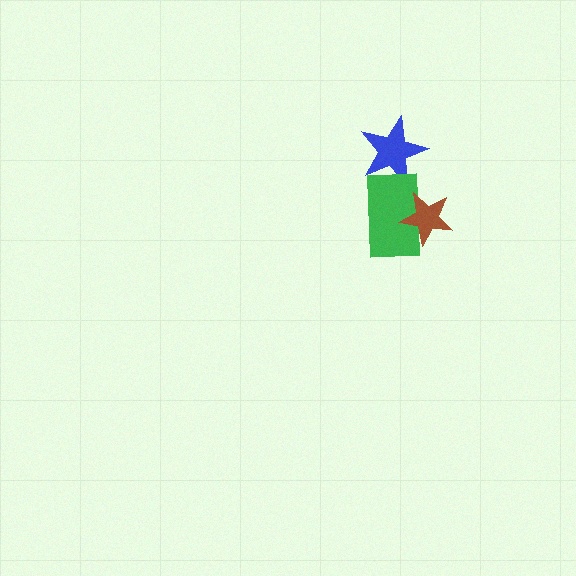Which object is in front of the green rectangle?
The brown star is in front of the green rectangle.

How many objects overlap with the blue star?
1 object overlaps with the blue star.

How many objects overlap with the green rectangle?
2 objects overlap with the green rectangle.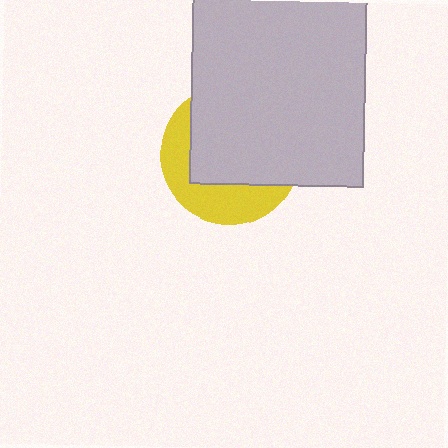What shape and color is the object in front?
The object in front is a light gray rectangle.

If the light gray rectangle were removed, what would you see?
You would see the complete yellow circle.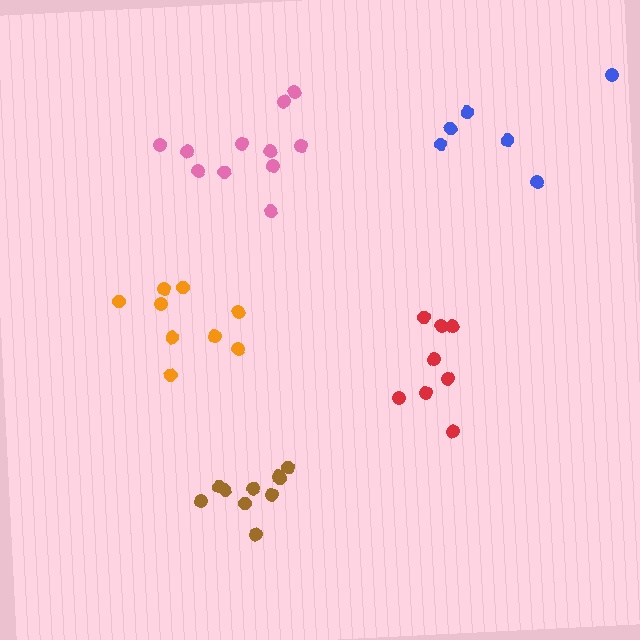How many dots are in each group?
Group 1: 10 dots, Group 2: 6 dots, Group 3: 8 dots, Group 4: 9 dots, Group 5: 11 dots (44 total).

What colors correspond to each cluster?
The clusters are colored: brown, blue, red, orange, pink.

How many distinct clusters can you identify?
There are 5 distinct clusters.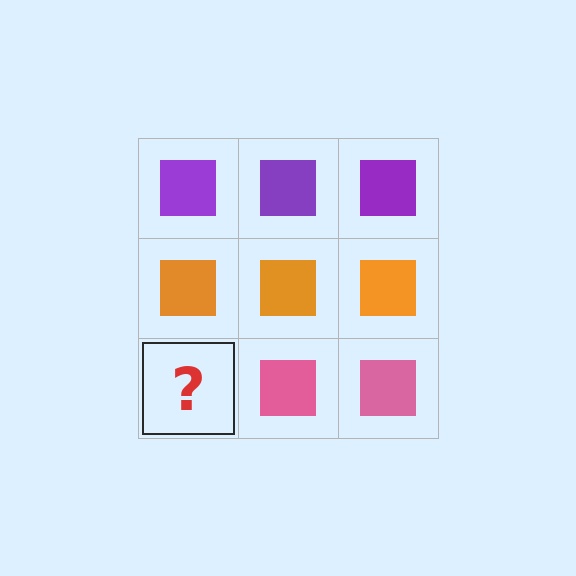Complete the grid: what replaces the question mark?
The question mark should be replaced with a pink square.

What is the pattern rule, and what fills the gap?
The rule is that each row has a consistent color. The gap should be filled with a pink square.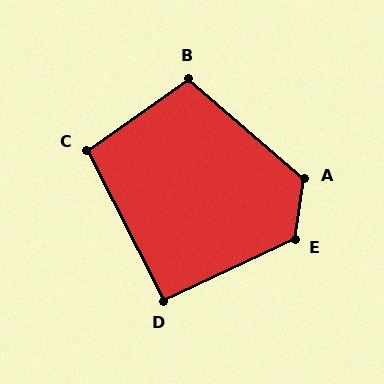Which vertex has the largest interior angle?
E, at approximately 124 degrees.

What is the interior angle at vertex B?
Approximately 104 degrees (obtuse).